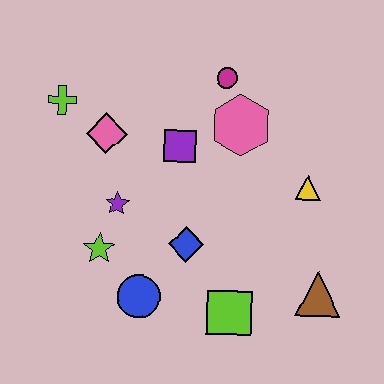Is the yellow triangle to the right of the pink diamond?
Yes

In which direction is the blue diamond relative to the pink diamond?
The blue diamond is below the pink diamond.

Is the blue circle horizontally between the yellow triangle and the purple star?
Yes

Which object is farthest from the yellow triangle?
The lime cross is farthest from the yellow triangle.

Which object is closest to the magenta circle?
The pink hexagon is closest to the magenta circle.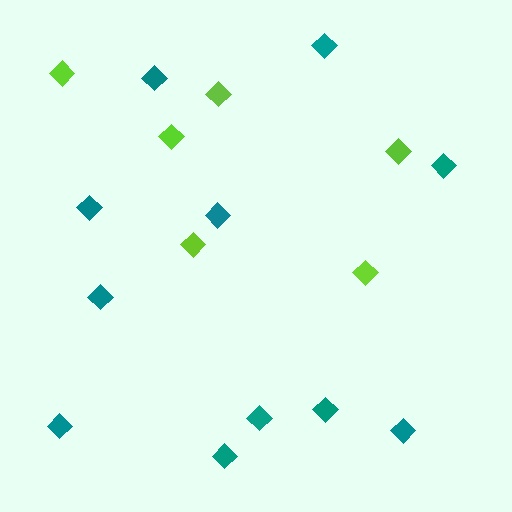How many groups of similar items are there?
There are 2 groups: one group of teal diamonds (11) and one group of lime diamonds (6).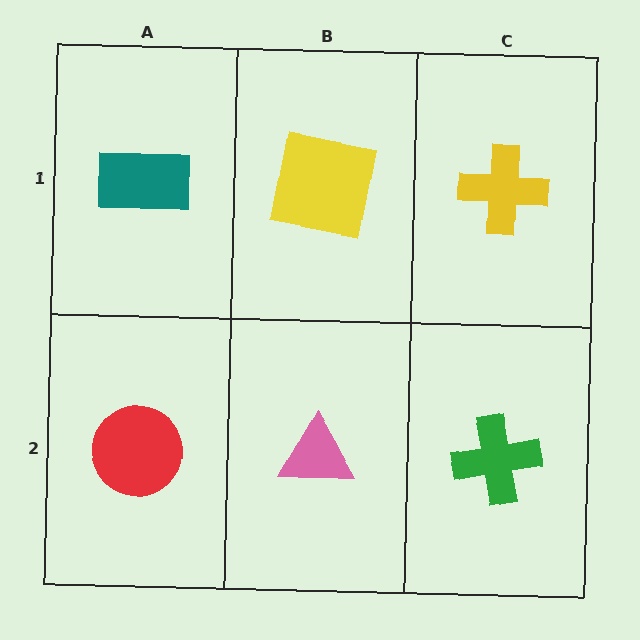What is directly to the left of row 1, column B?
A teal rectangle.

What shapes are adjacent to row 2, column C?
A yellow cross (row 1, column C), a pink triangle (row 2, column B).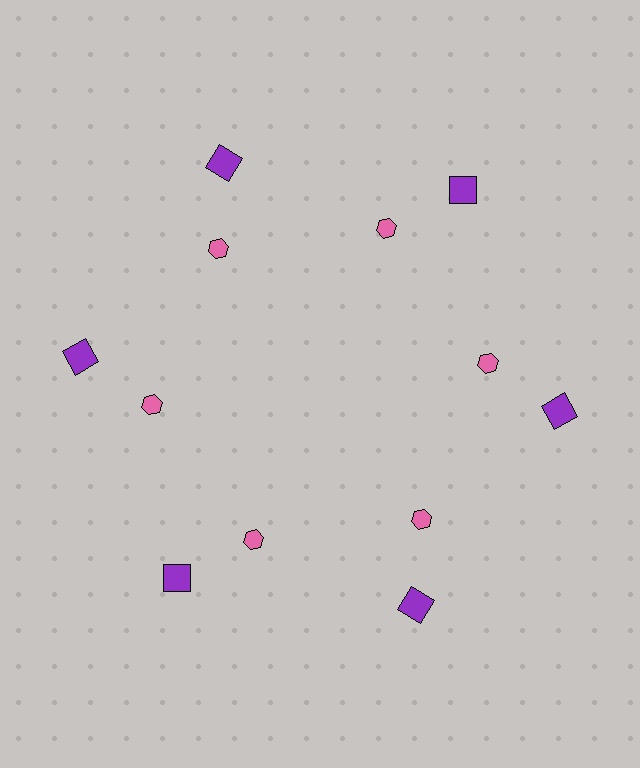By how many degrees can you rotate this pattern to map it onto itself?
The pattern maps onto itself every 60 degrees of rotation.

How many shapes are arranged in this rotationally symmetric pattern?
There are 12 shapes, arranged in 6 groups of 2.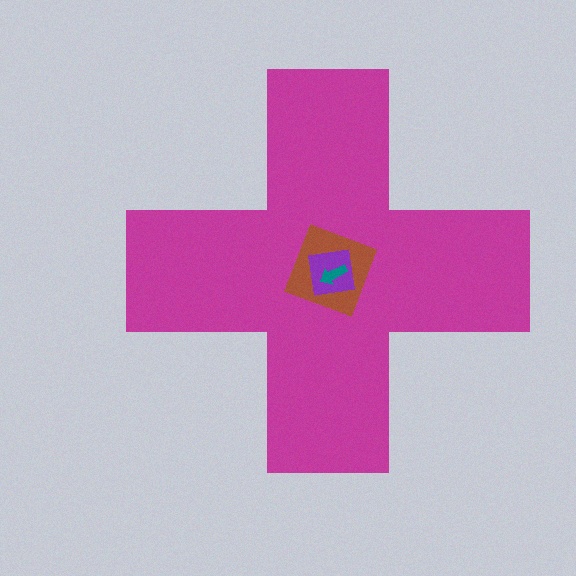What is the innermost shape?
The teal arrow.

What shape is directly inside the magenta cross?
The brown diamond.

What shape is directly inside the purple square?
The teal arrow.